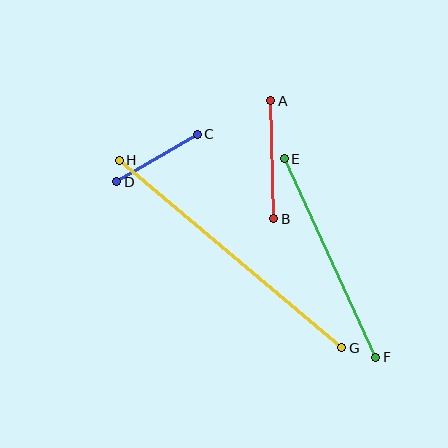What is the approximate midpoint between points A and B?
The midpoint is at approximately (272, 160) pixels.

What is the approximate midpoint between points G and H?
The midpoint is at approximately (231, 254) pixels.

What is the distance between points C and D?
The distance is approximately 93 pixels.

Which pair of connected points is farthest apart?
Points G and H are farthest apart.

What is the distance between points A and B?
The distance is approximately 118 pixels.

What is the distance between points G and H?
The distance is approximately 291 pixels.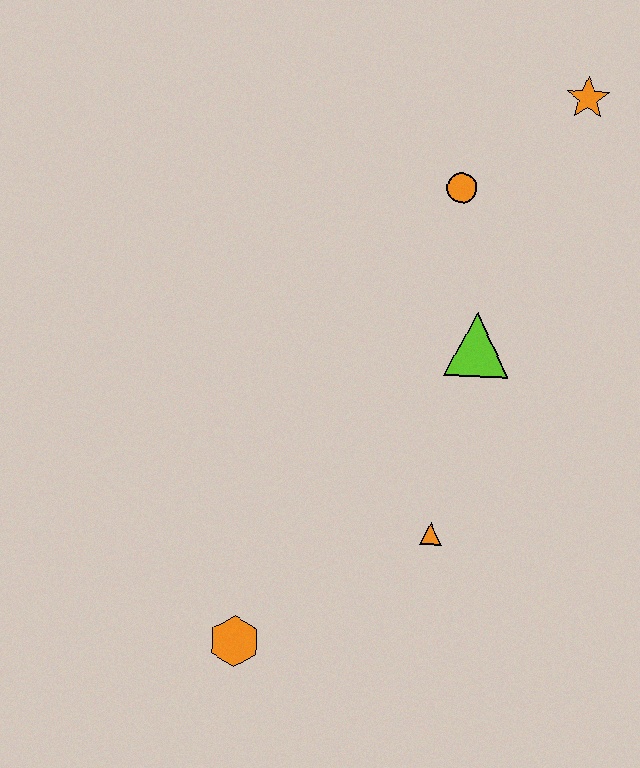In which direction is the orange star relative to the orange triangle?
The orange star is above the orange triangle.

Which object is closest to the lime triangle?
The orange circle is closest to the lime triangle.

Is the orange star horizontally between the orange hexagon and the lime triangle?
No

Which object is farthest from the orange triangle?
The orange star is farthest from the orange triangle.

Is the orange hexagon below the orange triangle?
Yes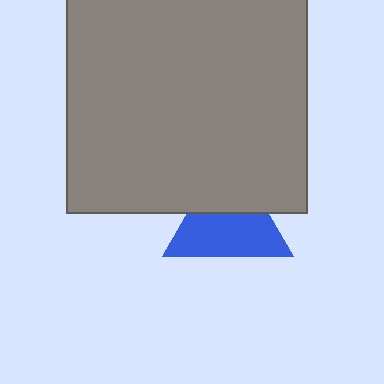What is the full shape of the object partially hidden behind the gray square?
The partially hidden object is a blue triangle.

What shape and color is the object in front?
The object in front is a gray square.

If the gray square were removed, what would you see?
You would see the complete blue triangle.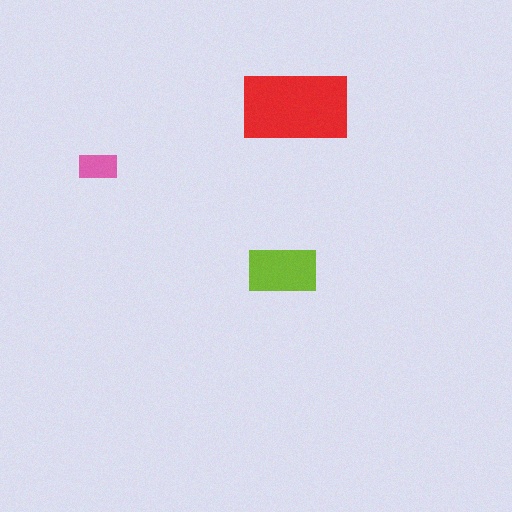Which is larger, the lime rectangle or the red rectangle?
The red one.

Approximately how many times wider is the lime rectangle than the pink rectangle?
About 2 times wider.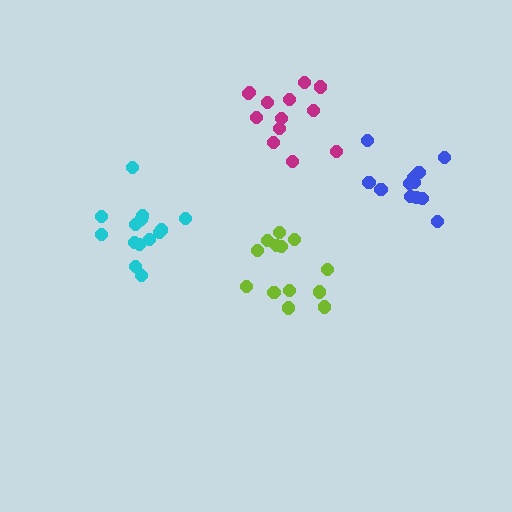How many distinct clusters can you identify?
There are 4 distinct clusters.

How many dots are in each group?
Group 1: 12 dots, Group 2: 14 dots, Group 3: 13 dots, Group 4: 13 dots (52 total).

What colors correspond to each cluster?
The clusters are colored: blue, cyan, magenta, lime.